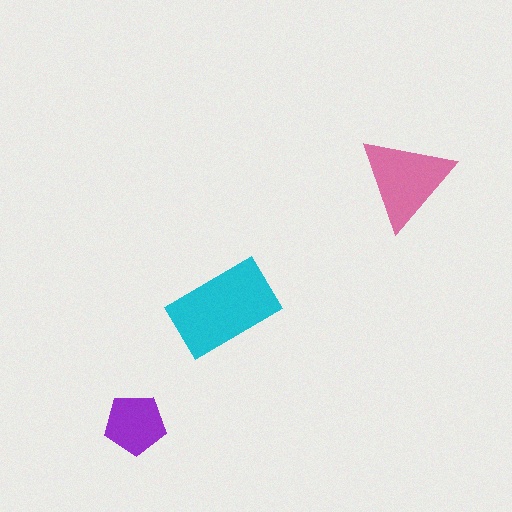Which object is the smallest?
The purple pentagon.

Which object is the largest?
The cyan rectangle.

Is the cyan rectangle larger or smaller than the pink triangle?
Larger.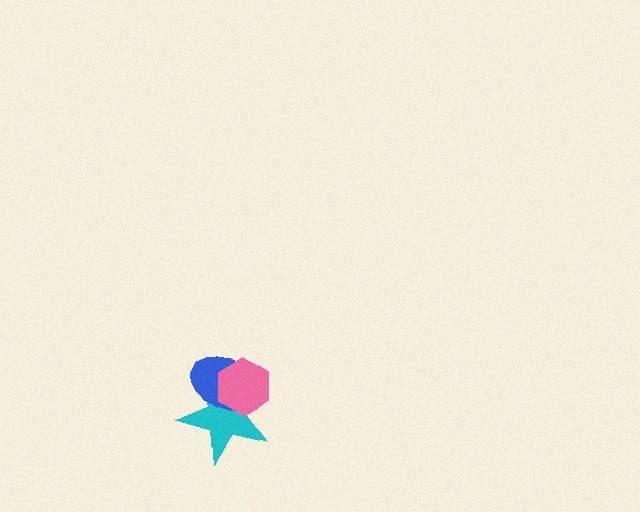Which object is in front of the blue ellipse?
The pink hexagon is in front of the blue ellipse.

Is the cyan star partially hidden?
Yes, it is partially covered by another shape.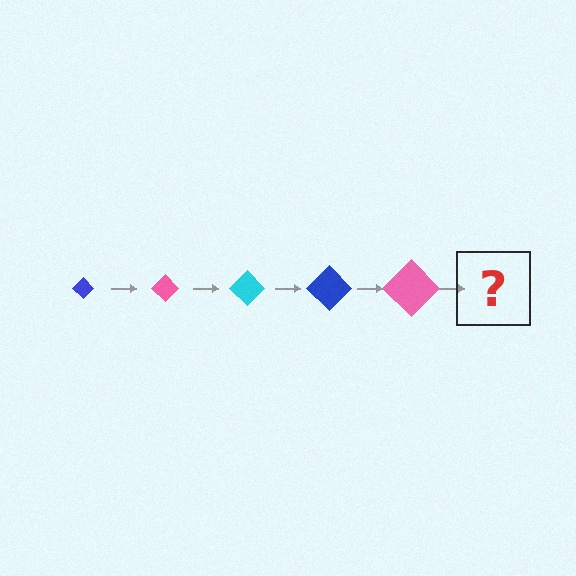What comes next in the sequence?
The next element should be a cyan diamond, larger than the previous one.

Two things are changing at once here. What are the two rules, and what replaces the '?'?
The two rules are that the diamond grows larger each step and the color cycles through blue, pink, and cyan. The '?' should be a cyan diamond, larger than the previous one.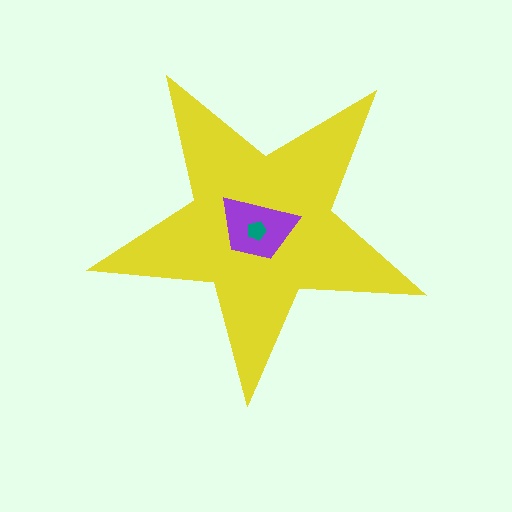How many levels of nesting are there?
3.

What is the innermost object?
The teal pentagon.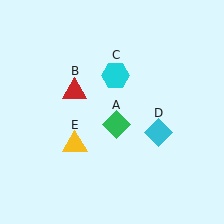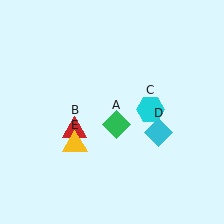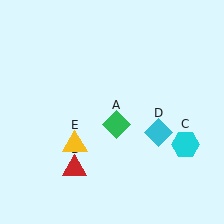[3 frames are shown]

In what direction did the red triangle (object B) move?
The red triangle (object B) moved down.